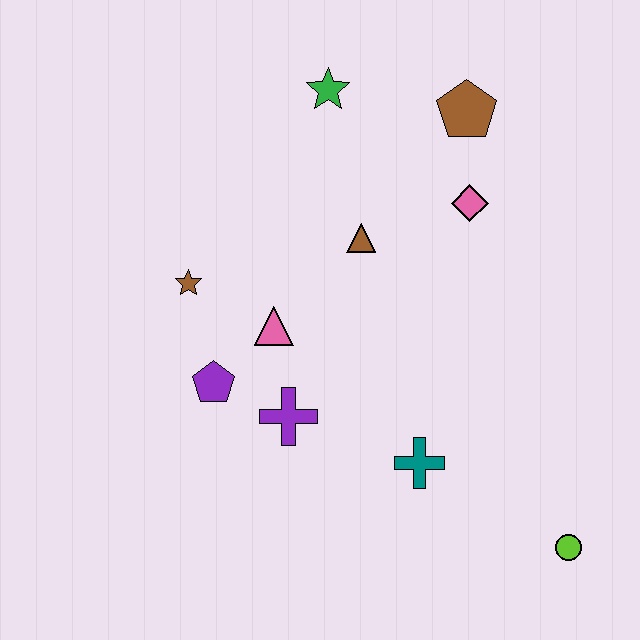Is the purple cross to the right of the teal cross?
No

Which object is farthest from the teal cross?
The green star is farthest from the teal cross.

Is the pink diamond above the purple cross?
Yes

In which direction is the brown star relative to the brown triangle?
The brown star is to the left of the brown triangle.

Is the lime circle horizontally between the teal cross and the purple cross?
No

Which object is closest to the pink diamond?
The brown pentagon is closest to the pink diamond.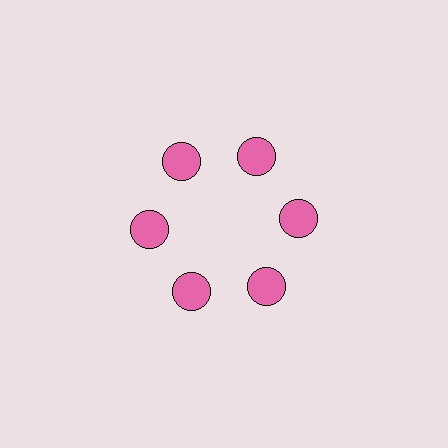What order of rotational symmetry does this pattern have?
This pattern has 6-fold rotational symmetry.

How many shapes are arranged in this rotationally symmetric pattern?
There are 6 shapes, arranged in 6 groups of 1.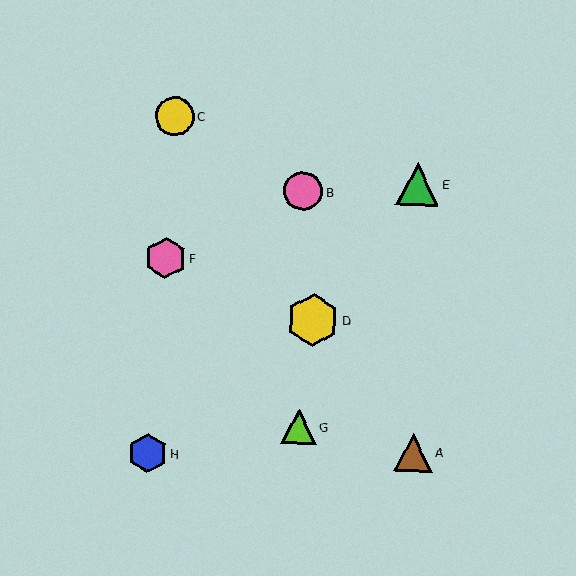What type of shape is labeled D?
Shape D is a yellow hexagon.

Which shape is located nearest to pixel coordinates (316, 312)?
The yellow hexagon (labeled D) at (313, 320) is nearest to that location.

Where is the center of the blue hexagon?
The center of the blue hexagon is at (147, 453).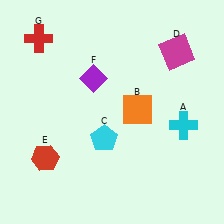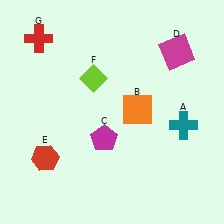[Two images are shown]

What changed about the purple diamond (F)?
In Image 1, F is purple. In Image 2, it changed to lime.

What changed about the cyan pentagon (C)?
In Image 1, C is cyan. In Image 2, it changed to magenta.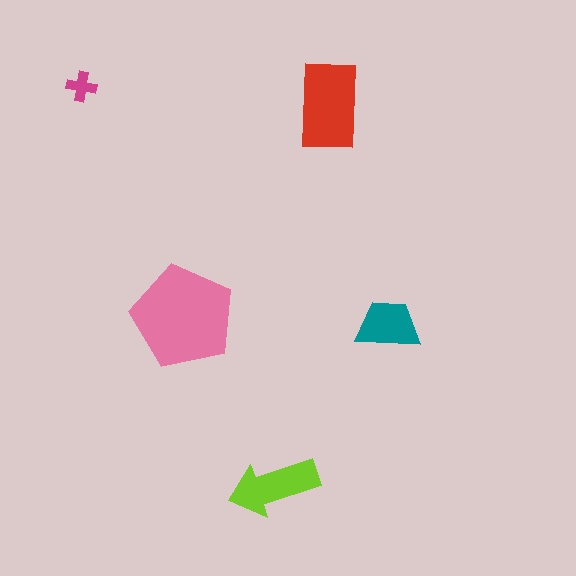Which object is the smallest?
The magenta cross.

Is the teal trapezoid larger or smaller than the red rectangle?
Smaller.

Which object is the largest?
The pink pentagon.